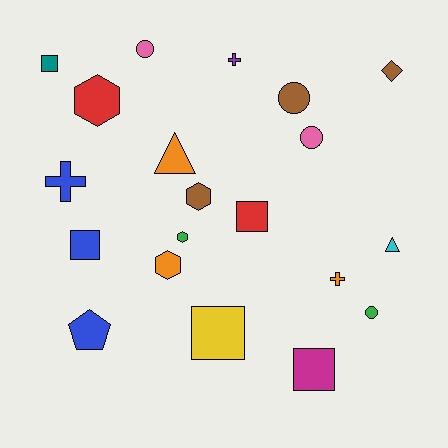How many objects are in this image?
There are 20 objects.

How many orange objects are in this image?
There are 3 orange objects.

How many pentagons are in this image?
There is 1 pentagon.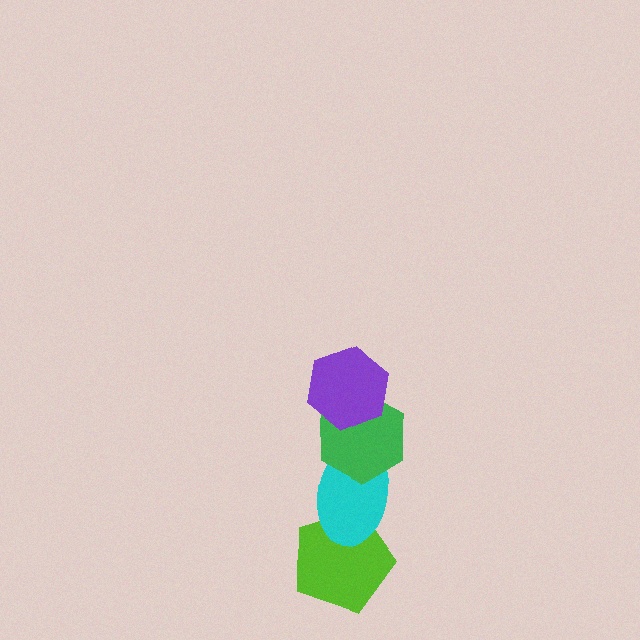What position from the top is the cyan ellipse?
The cyan ellipse is 3rd from the top.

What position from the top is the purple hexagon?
The purple hexagon is 1st from the top.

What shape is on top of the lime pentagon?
The cyan ellipse is on top of the lime pentagon.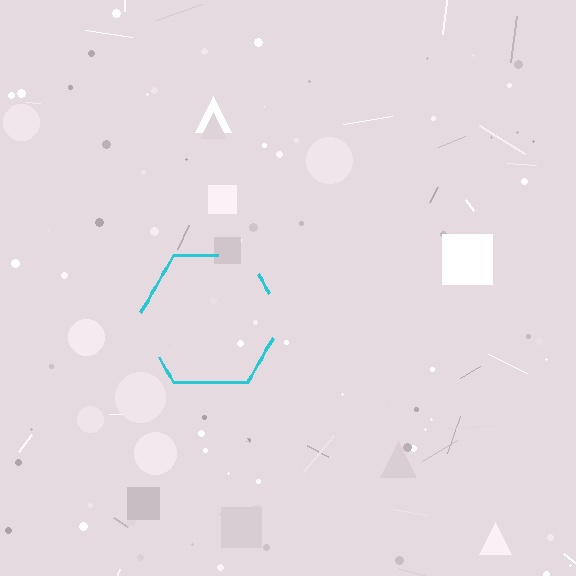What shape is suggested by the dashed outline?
The dashed outline suggests a hexagon.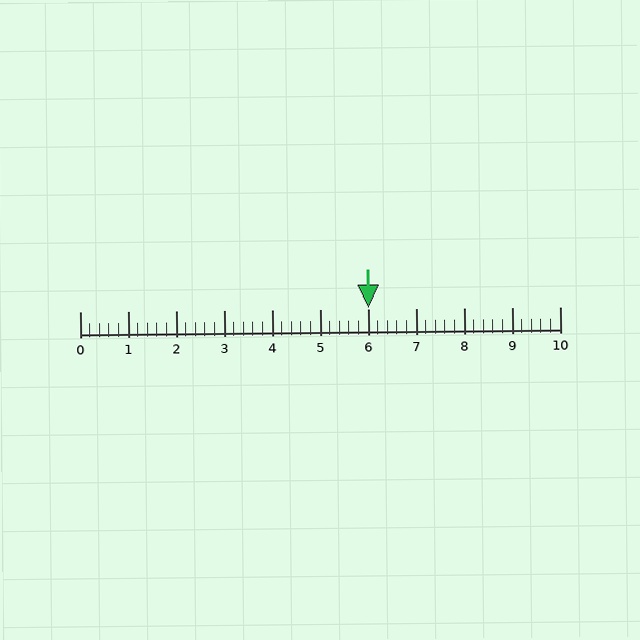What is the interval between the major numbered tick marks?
The major tick marks are spaced 1 units apart.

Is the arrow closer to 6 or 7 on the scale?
The arrow is closer to 6.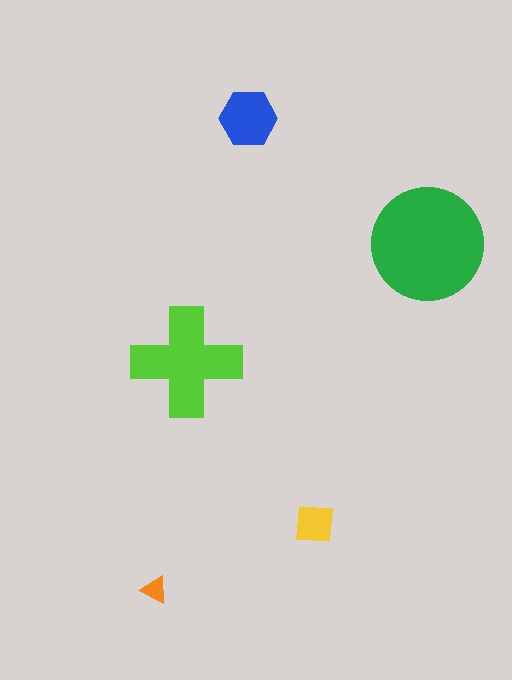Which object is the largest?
The green circle.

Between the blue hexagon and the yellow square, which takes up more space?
The blue hexagon.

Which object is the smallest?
The orange triangle.